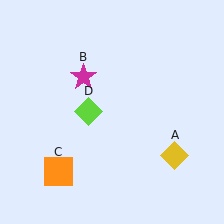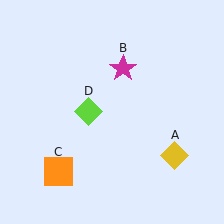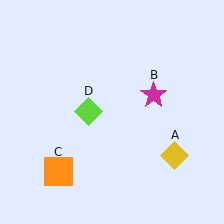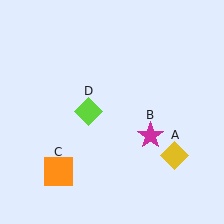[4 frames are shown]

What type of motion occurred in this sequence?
The magenta star (object B) rotated clockwise around the center of the scene.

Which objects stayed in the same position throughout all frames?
Yellow diamond (object A) and orange square (object C) and lime diamond (object D) remained stationary.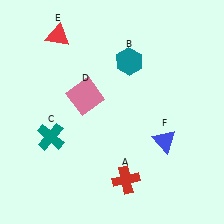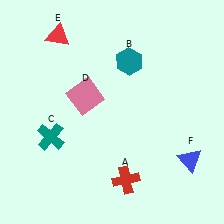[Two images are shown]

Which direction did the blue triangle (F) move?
The blue triangle (F) moved right.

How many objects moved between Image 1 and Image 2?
1 object moved between the two images.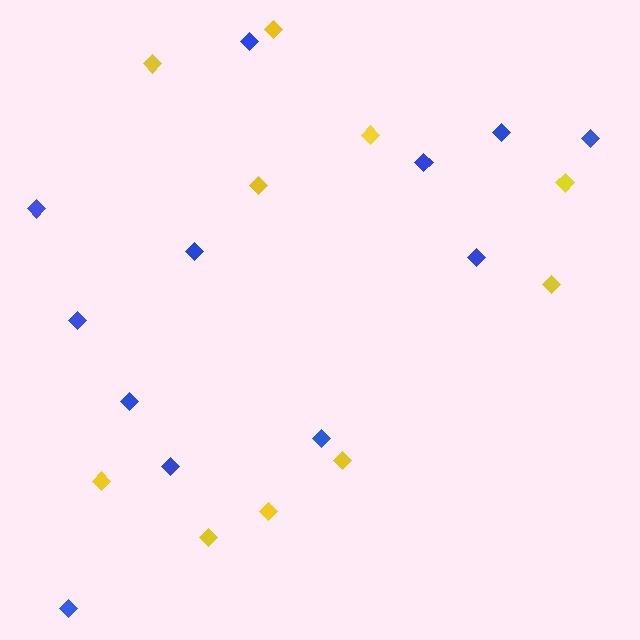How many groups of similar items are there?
There are 2 groups: one group of yellow diamonds (10) and one group of blue diamonds (12).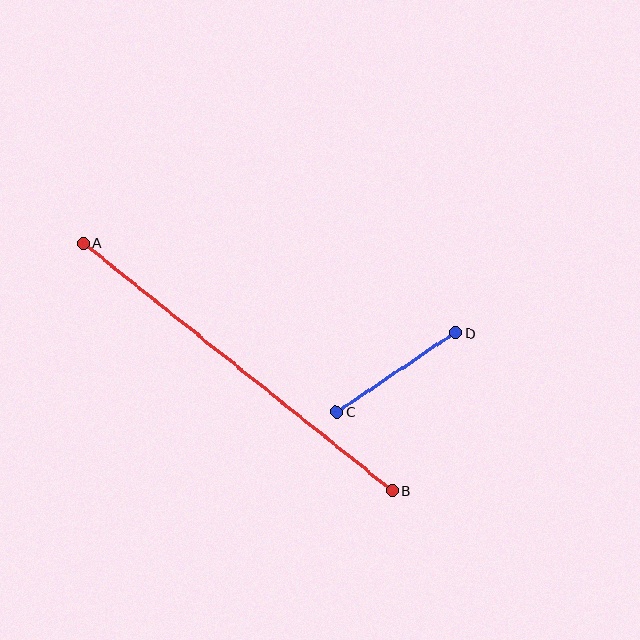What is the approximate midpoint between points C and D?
The midpoint is at approximately (396, 372) pixels.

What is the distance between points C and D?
The distance is approximately 142 pixels.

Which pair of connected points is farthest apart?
Points A and B are farthest apart.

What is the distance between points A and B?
The distance is approximately 395 pixels.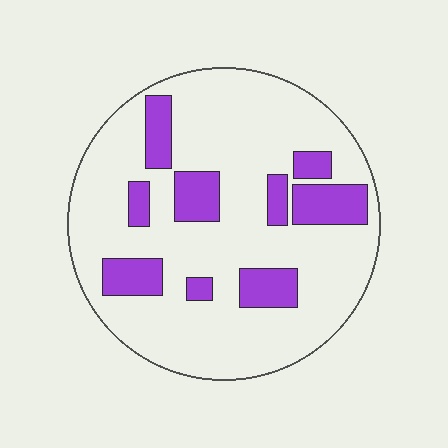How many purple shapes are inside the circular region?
9.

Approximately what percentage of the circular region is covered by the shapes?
Approximately 20%.